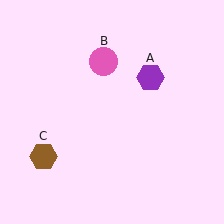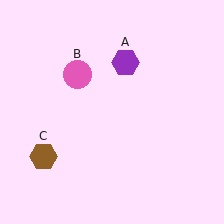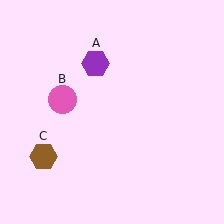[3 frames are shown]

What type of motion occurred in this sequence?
The purple hexagon (object A), pink circle (object B) rotated counterclockwise around the center of the scene.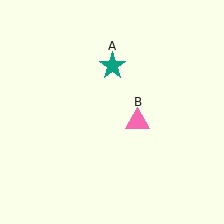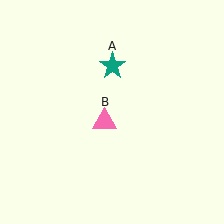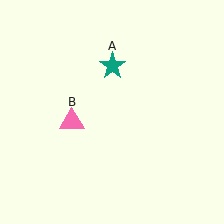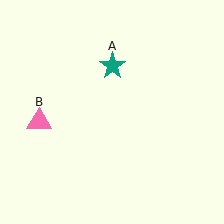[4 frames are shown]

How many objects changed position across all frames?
1 object changed position: pink triangle (object B).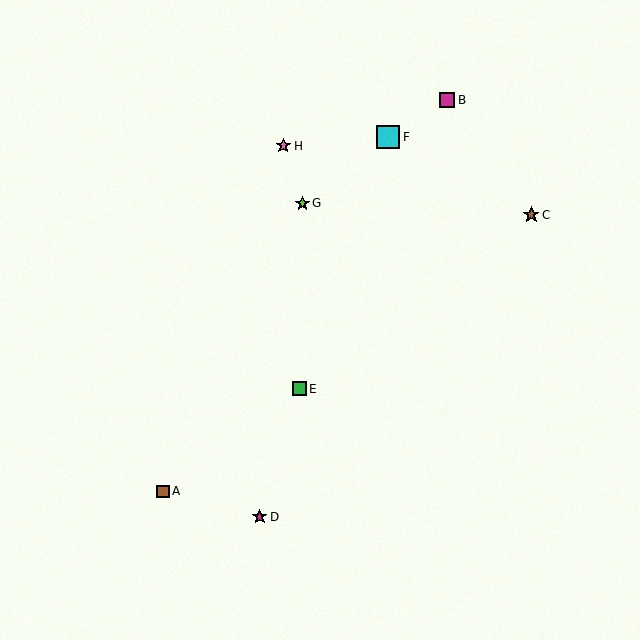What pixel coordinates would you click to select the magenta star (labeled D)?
Click at (260, 517) to select the magenta star D.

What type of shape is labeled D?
Shape D is a magenta star.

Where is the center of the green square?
The center of the green square is at (299, 389).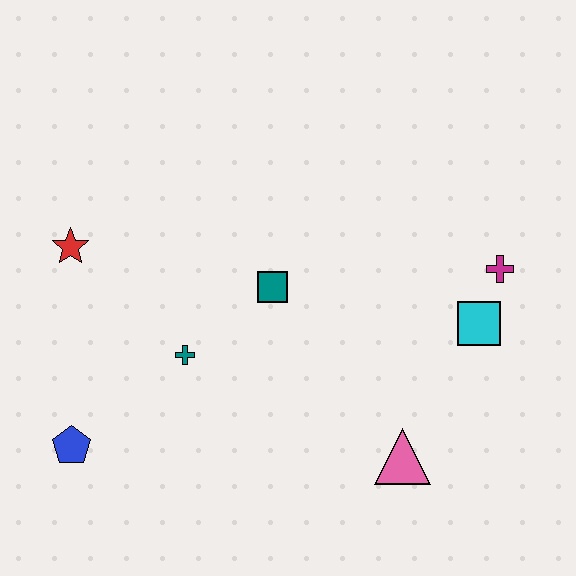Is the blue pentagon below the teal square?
Yes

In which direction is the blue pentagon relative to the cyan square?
The blue pentagon is to the left of the cyan square.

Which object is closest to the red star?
The teal cross is closest to the red star.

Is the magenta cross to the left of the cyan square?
No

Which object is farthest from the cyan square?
The blue pentagon is farthest from the cyan square.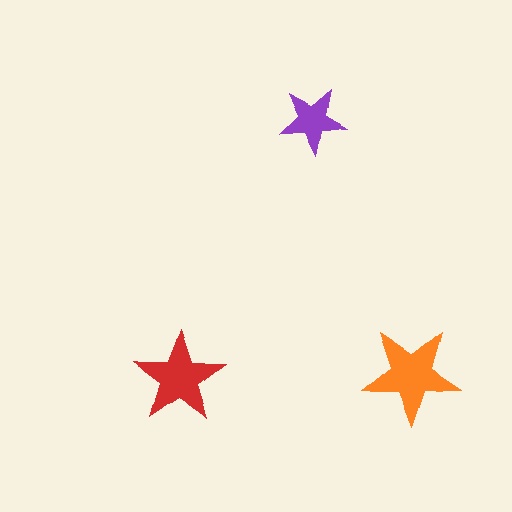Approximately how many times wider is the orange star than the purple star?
About 1.5 times wider.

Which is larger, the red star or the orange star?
The orange one.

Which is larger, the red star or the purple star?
The red one.